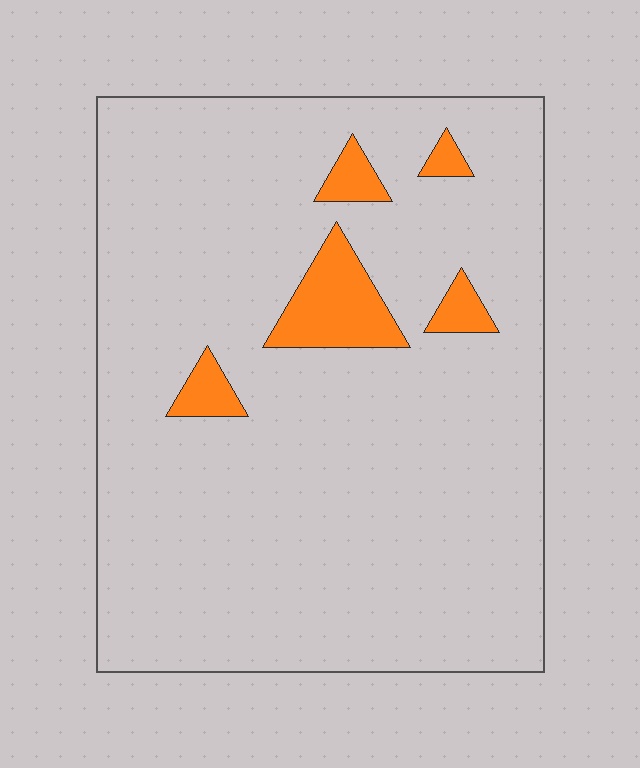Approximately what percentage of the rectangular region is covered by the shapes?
Approximately 5%.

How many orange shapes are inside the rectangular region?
5.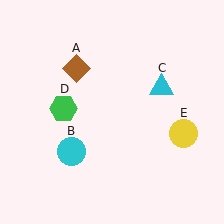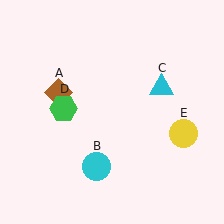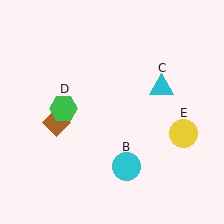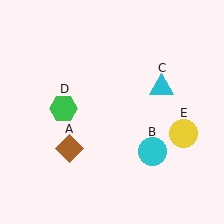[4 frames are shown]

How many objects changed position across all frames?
2 objects changed position: brown diamond (object A), cyan circle (object B).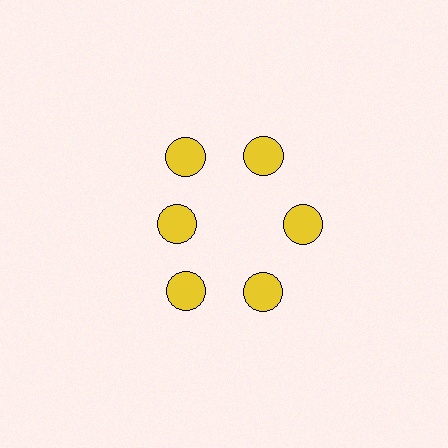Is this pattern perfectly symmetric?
No. The 6 yellow circles are arranged in a ring, but one element near the 9 o'clock position is pulled inward toward the center, breaking the 6-fold rotational symmetry.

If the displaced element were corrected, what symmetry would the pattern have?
It would have 6-fold rotational symmetry — the pattern would map onto itself every 60 degrees.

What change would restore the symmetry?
The symmetry would be restored by moving it outward, back onto the ring so that all 6 circles sit at equal angles and equal distance from the center.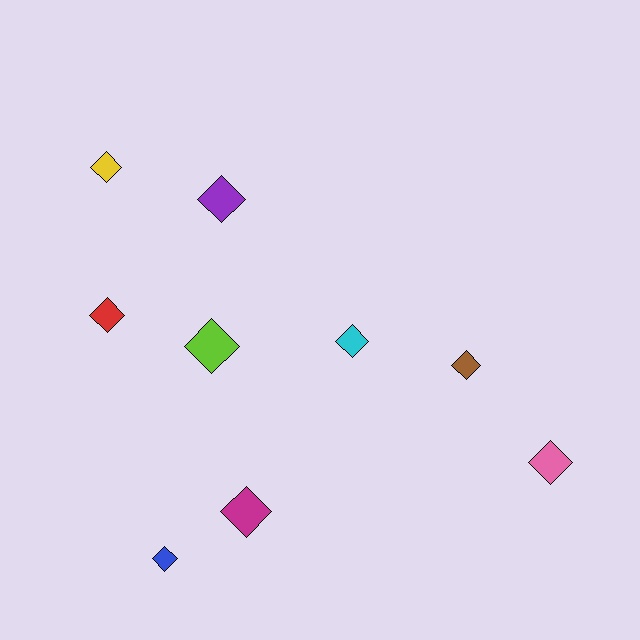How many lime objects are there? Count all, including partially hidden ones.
There is 1 lime object.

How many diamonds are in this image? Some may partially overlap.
There are 9 diamonds.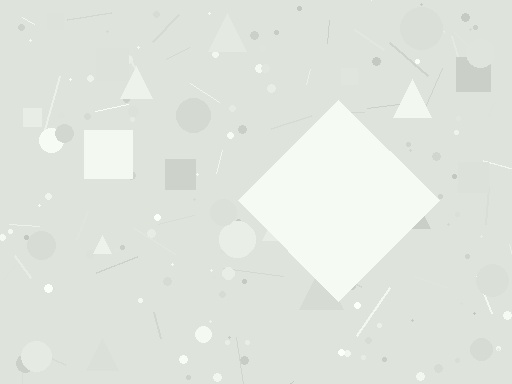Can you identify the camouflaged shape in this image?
The camouflaged shape is a diamond.